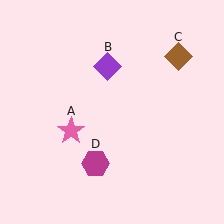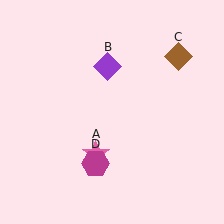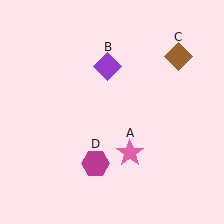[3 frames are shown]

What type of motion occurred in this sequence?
The pink star (object A) rotated counterclockwise around the center of the scene.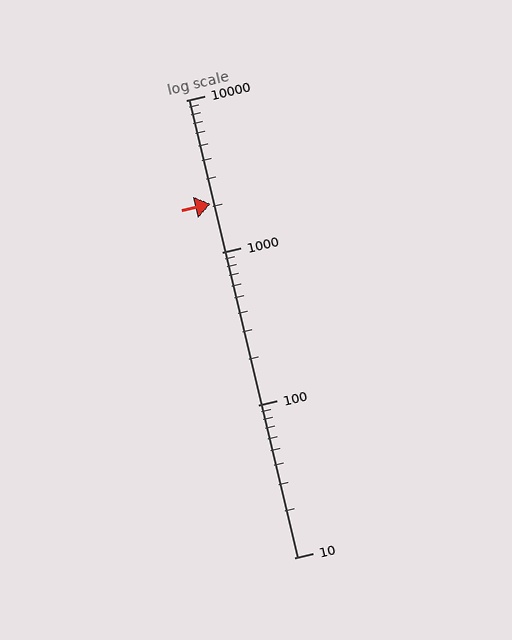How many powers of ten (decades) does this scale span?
The scale spans 3 decades, from 10 to 10000.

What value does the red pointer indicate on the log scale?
The pointer indicates approximately 2100.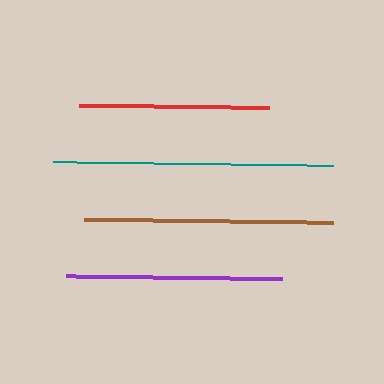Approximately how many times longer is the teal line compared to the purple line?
The teal line is approximately 1.3 times the length of the purple line.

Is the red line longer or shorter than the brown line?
The brown line is longer than the red line.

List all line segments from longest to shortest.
From longest to shortest: teal, brown, purple, red.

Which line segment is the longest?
The teal line is the longest at approximately 280 pixels.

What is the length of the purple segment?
The purple segment is approximately 216 pixels long.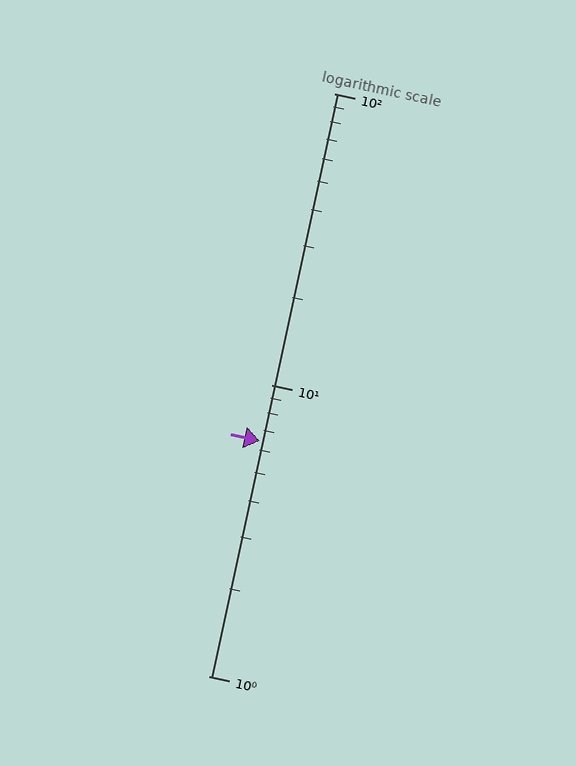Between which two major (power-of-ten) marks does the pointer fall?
The pointer is between 1 and 10.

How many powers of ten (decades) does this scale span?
The scale spans 2 decades, from 1 to 100.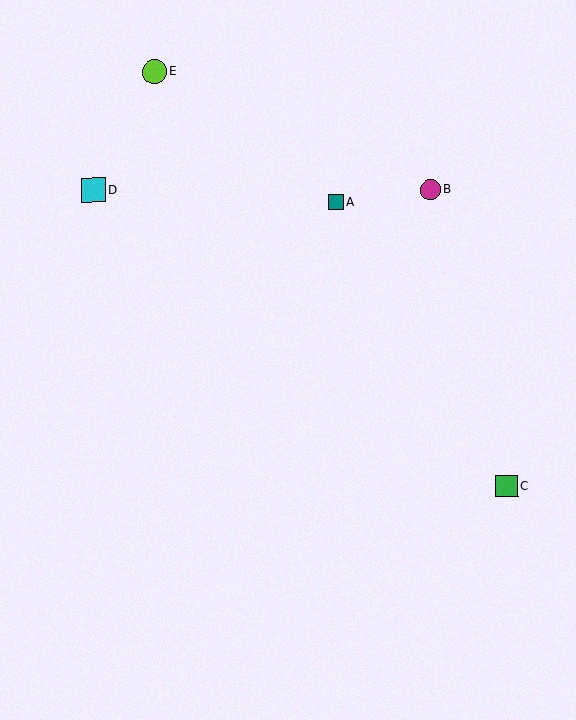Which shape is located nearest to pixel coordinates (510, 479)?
The green square (labeled C) at (507, 486) is nearest to that location.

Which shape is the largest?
The cyan square (labeled D) is the largest.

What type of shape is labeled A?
Shape A is a teal square.